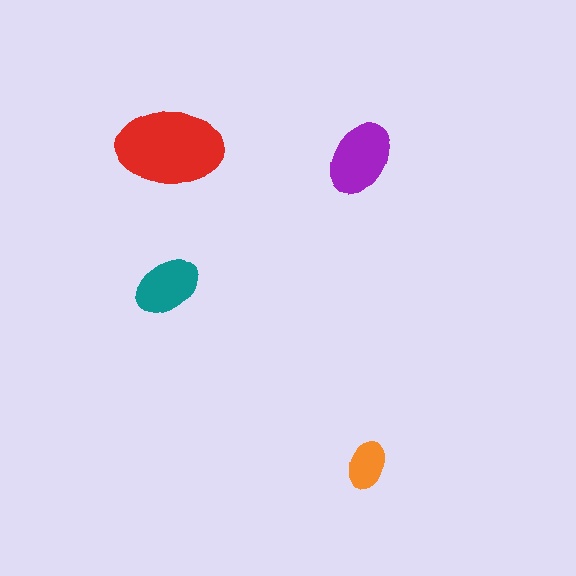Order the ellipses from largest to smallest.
the red one, the purple one, the teal one, the orange one.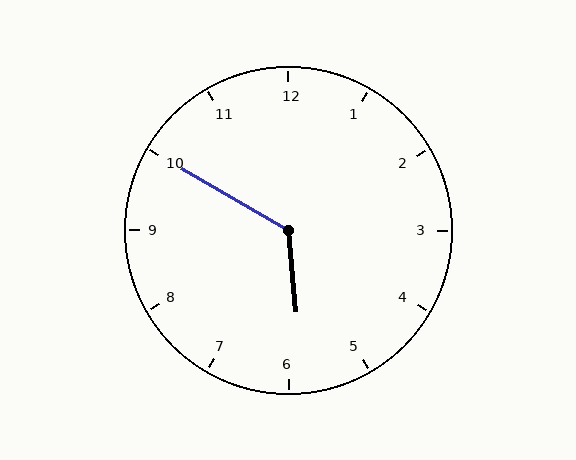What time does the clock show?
5:50.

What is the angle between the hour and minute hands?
Approximately 125 degrees.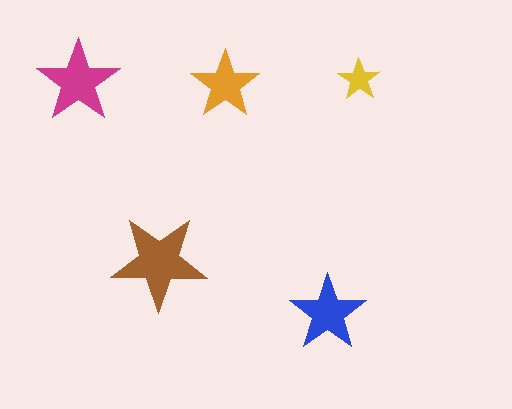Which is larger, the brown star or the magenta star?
The brown one.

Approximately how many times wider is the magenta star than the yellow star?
About 2 times wider.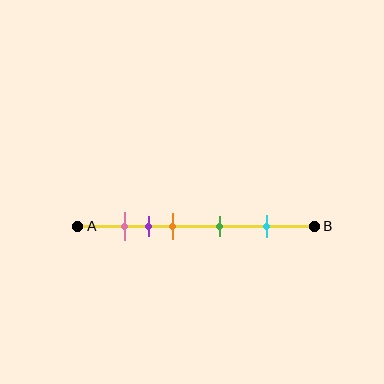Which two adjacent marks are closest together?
The pink and purple marks are the closest adjacent pair.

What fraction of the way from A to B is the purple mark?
The purple mark is approximately 30% (0.3) of the way from A to B.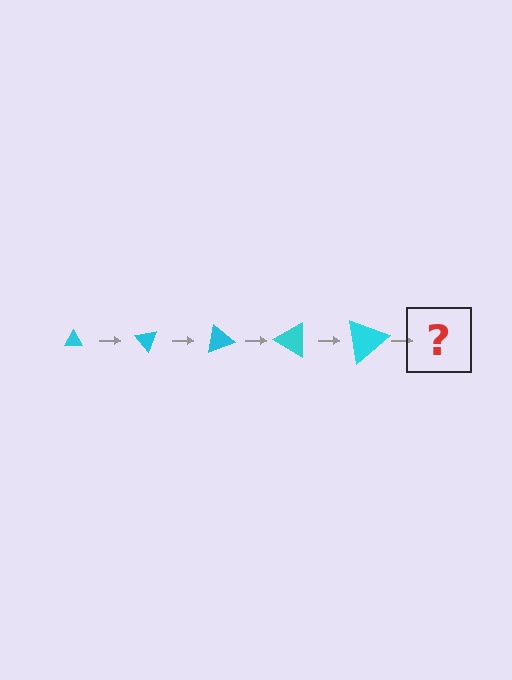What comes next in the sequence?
The next element should be a triangle, larger than the previous one and rotated 250 degrees from the start.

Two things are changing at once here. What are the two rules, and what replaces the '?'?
The two rules are that the triangle grows larger each step and it rotates 50 degrees each step. The '?' should be a triangle, larger than the previous one and rotated 250 degrees from the start.